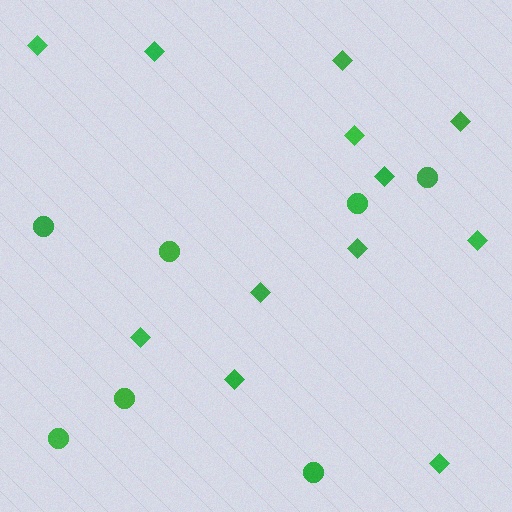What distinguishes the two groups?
There are 2 groups: one group of diamonds (12) and one group of circles (7).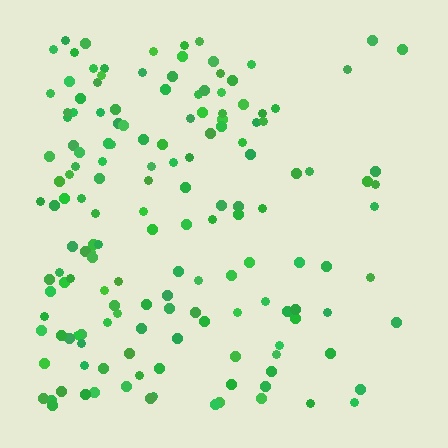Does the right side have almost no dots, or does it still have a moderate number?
Still a moderate number, just noticeably fewer than the left.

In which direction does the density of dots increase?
From right to left, with the left side densest.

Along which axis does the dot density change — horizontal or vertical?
Horizontal.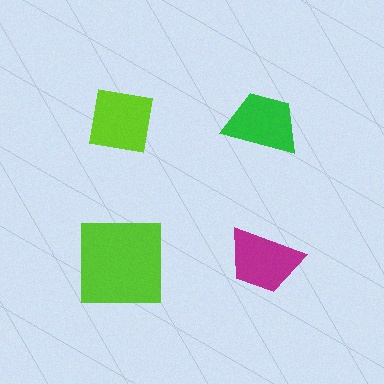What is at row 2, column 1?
A lime square.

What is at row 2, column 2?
A magenta trapezoid.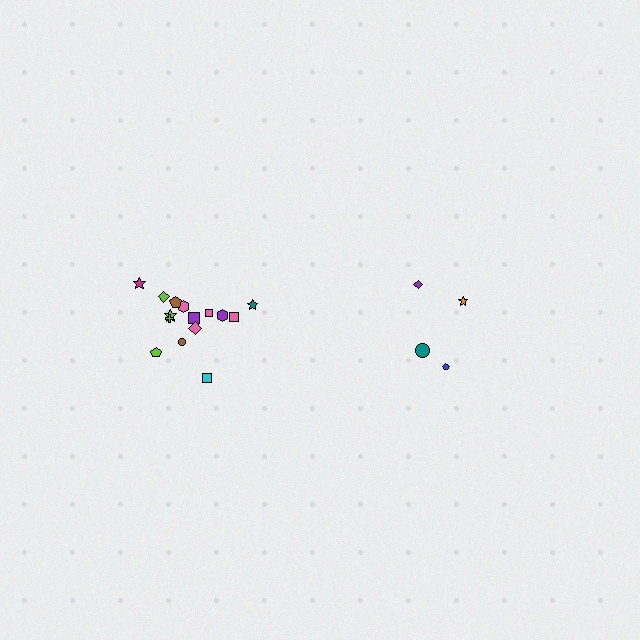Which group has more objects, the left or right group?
The left group.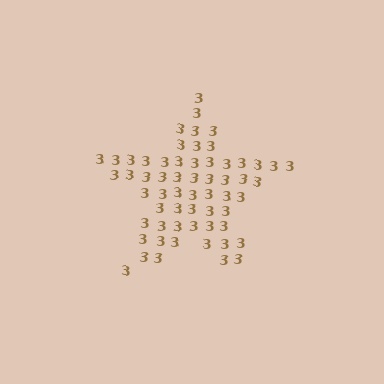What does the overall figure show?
The overall figure shows a star.